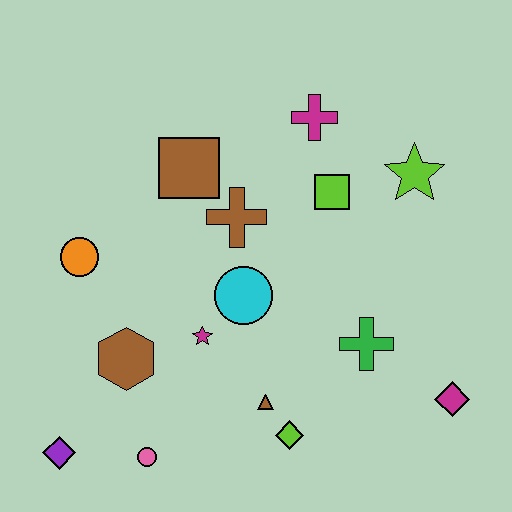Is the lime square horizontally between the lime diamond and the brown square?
No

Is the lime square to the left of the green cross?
Yes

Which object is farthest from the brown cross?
The purple diamond is farthest from the brown cross.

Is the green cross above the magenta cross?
No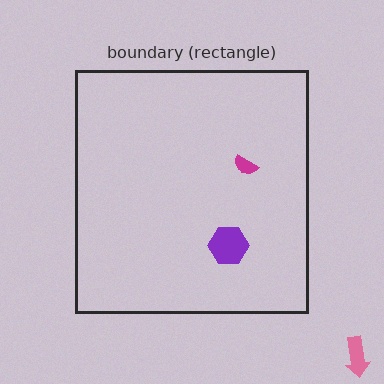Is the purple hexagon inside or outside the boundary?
Inside.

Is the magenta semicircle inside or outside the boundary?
Inside.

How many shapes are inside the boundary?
2 inside, 1 outside.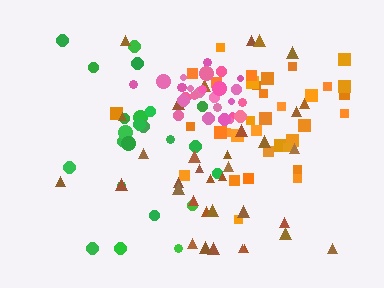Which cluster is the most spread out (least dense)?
Green.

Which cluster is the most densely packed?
Pink.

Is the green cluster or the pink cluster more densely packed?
Pink.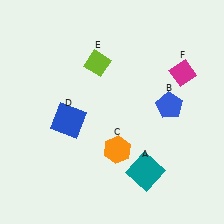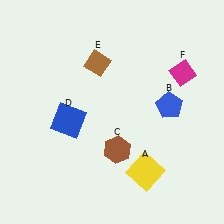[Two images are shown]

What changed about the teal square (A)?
In Image 1, A is teal. In Image 2, it changed to yellow.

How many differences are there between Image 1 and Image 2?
There are 3 differences between the two images.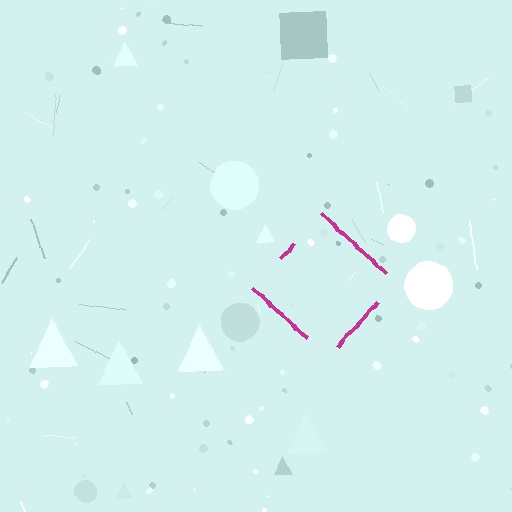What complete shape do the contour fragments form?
The contour fragments form a diamond.